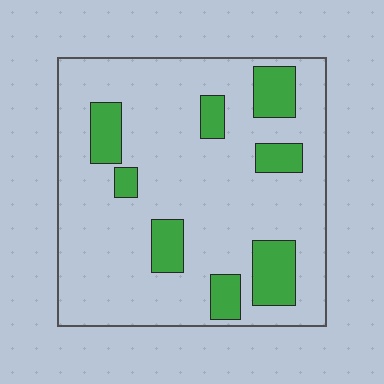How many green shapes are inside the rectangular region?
8.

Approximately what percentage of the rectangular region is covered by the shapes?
Approximately 20%.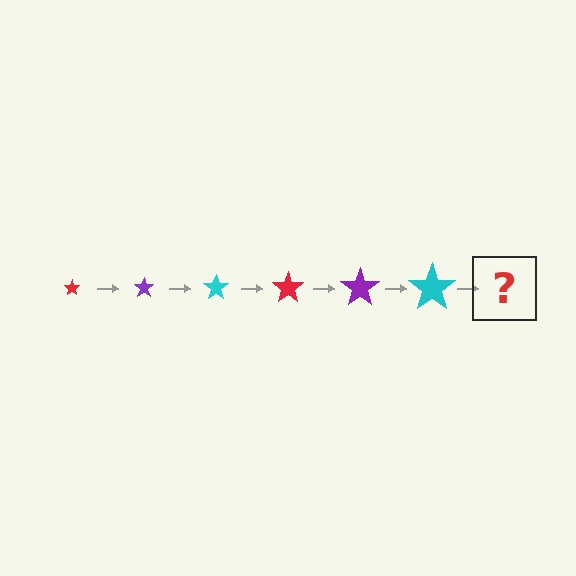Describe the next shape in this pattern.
It should be a red star, larger than the previous one.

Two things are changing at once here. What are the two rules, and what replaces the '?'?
The two rules are that the star grows larger each step and the color cycles through red, purple, and cyan. The '?' should be a red star, larger than the previous one.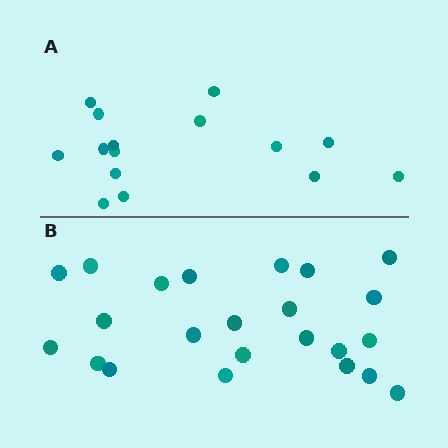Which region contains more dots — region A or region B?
Region B (the bottom region) has more dots.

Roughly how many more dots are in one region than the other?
Region B has roughly 8 or so more dots than region A.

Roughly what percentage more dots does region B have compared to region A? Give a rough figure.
About 55% more.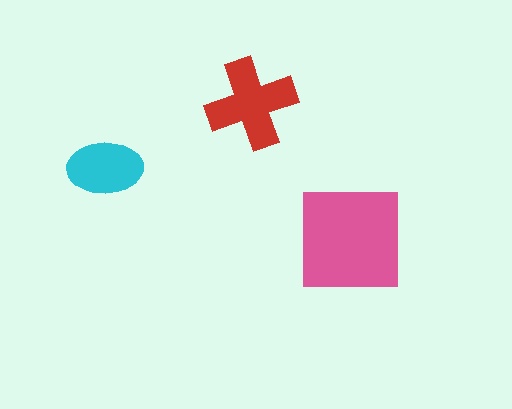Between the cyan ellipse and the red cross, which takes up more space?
The red cross.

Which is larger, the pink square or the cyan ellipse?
The pink square.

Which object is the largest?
The pink square.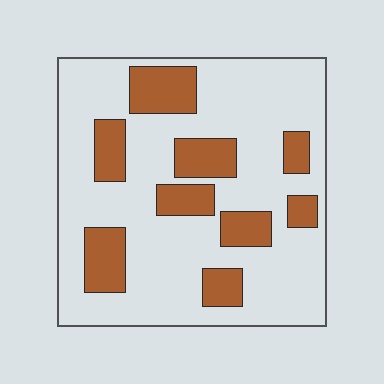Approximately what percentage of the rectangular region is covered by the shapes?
Approximately 25%.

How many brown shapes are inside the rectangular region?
9.